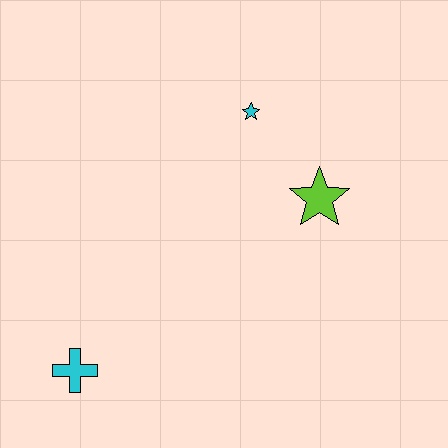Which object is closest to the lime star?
The cyan star is closest to the lime star.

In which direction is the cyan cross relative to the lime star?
The cyan cross is to the left of the lime star.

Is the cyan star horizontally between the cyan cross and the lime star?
Yes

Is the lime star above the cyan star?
No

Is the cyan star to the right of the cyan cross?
Yes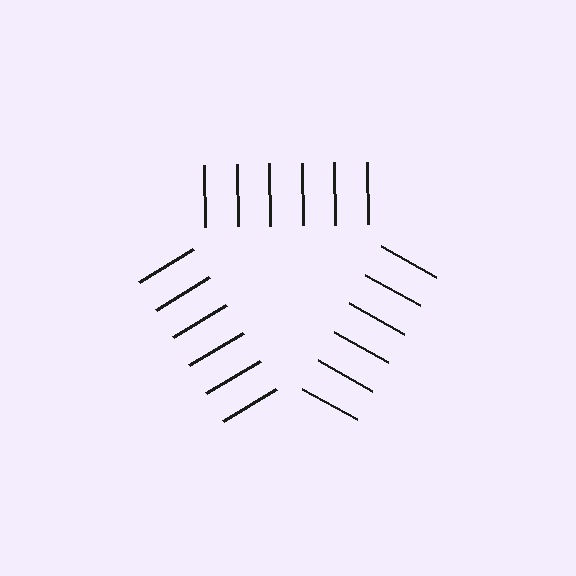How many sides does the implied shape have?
3 sides — the line-ends trace a triangle.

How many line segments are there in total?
18 — 6 along each of the 3 edges.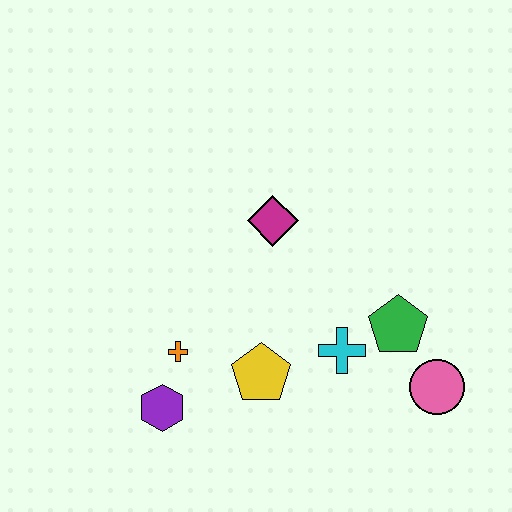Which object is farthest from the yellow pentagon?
The pink circle is farthest from the yellow pentagon.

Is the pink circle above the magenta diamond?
No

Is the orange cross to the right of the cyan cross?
No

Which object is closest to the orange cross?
The purple hexagon is closest to the orange cross.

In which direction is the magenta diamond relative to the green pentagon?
The magenta diamond is to the left of the green pentagon.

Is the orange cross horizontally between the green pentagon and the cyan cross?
No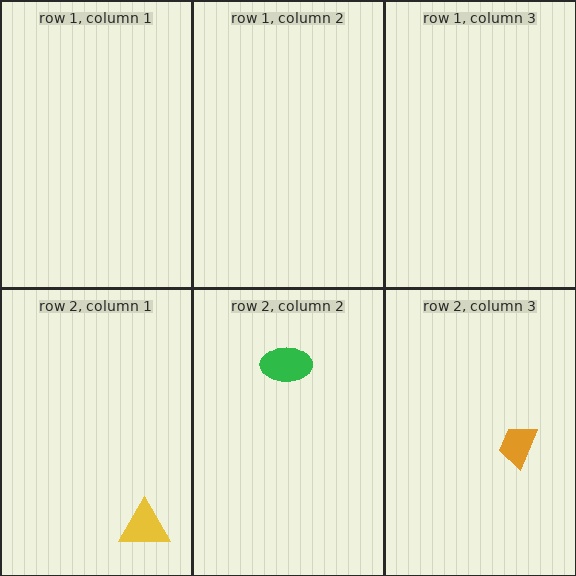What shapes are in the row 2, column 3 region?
The orange trapezoid.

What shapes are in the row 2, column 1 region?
The yellow triangle.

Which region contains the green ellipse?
The row 2, column 2 region.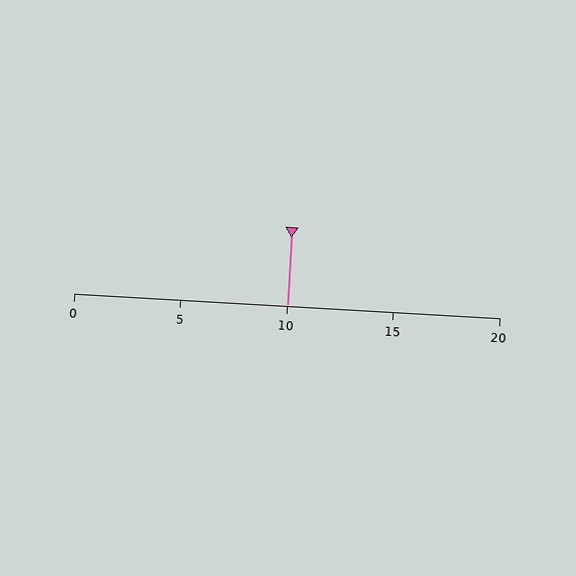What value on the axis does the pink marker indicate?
The marker indicates approximately 10.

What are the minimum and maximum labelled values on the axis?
The axis runs from 0 to 20.